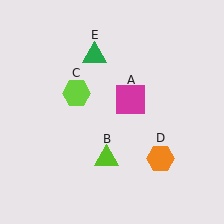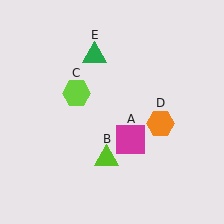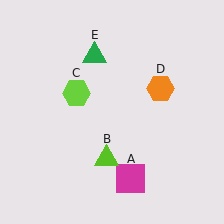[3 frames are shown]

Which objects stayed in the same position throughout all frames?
Lime triangle (object B) and lime hexagon (object C) and green triangle (object E) remained stationary.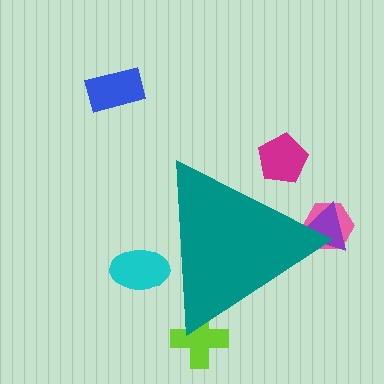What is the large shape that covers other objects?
A teal triangle.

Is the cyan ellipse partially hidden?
Yes, the cyan ellipse is partially hidden behind the teal triangle.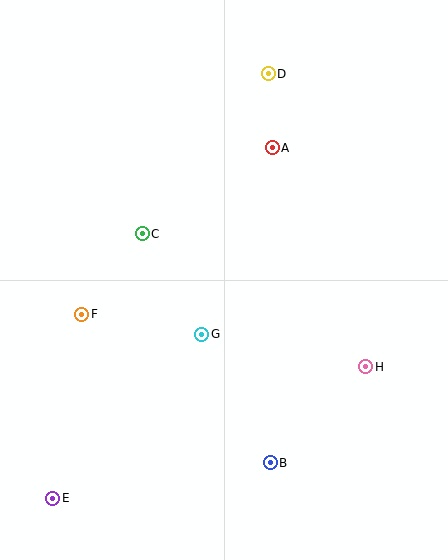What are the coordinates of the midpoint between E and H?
The midpoint between E and H is at (209, 432).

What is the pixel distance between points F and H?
The distance between F and H is 289 pixels.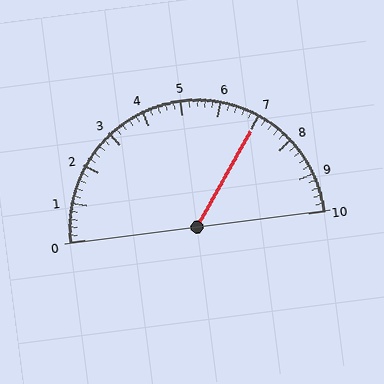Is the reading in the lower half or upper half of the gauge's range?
The reading is in the upper half of the range (0 to 10).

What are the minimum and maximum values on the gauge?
The gauge ranges from 0 to 10.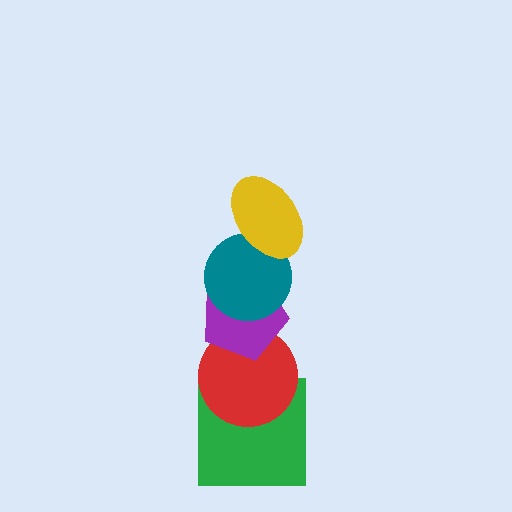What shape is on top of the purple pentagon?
The teal circle is on top of the purple pentagon.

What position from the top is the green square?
The green square is 5th from the top.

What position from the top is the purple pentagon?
The purple pentagon is 3rd from the top.